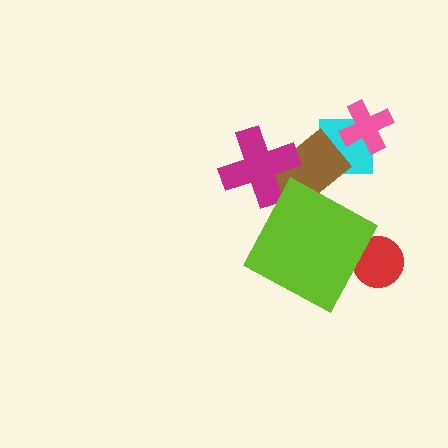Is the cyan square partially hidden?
Yes, it is partially covered by another shape.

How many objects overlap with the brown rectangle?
3 objects overlap with the brown rectangle.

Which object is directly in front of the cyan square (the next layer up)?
The brown rectangle is directly in front of the cyan square.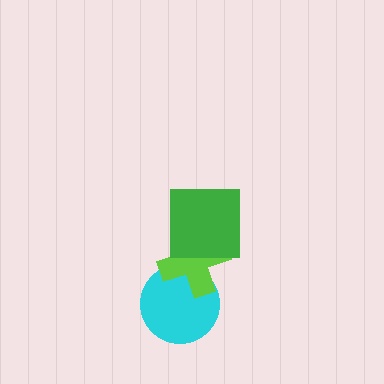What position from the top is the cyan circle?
The cyan circle is 3rd from the top.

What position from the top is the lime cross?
The lime cross is 2nd from the top.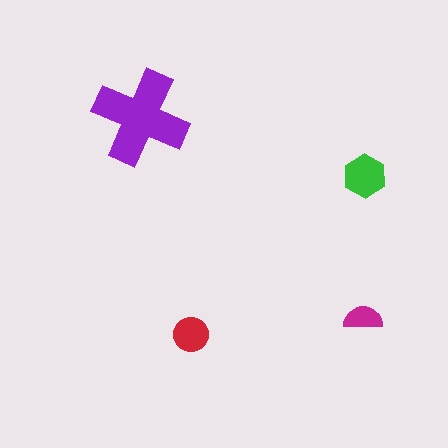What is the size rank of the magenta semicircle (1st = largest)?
4th.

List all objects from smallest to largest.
The magenta semicircle, the red circle, the green hexagon, the purple cross.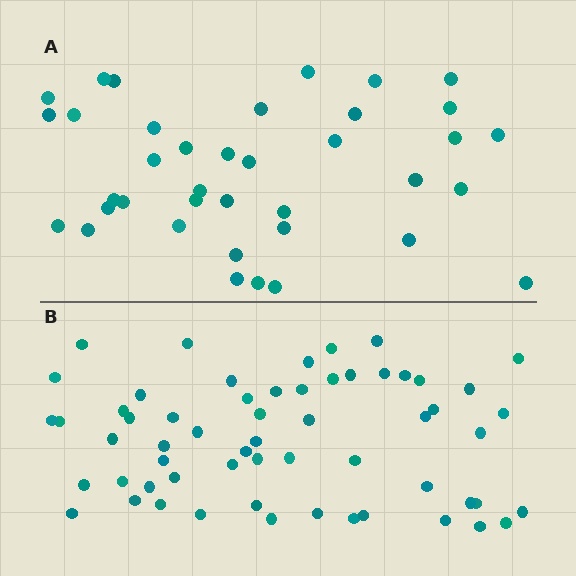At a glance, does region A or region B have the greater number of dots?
Region B (the bottom region) has more dots.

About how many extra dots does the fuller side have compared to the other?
Region B has approximately 20 more dots than region A.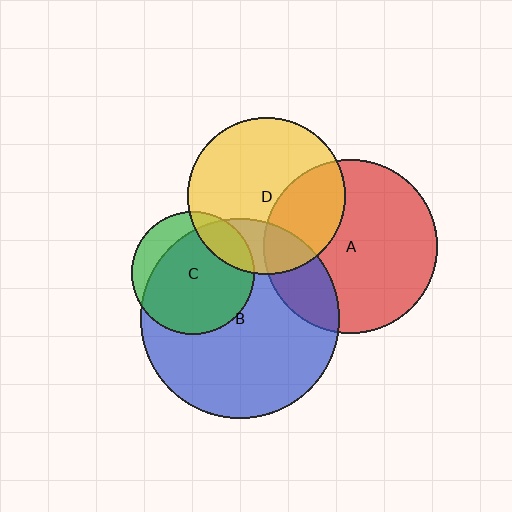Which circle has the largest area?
Circle B (blue).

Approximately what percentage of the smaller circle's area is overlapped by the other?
Approximately 20%.